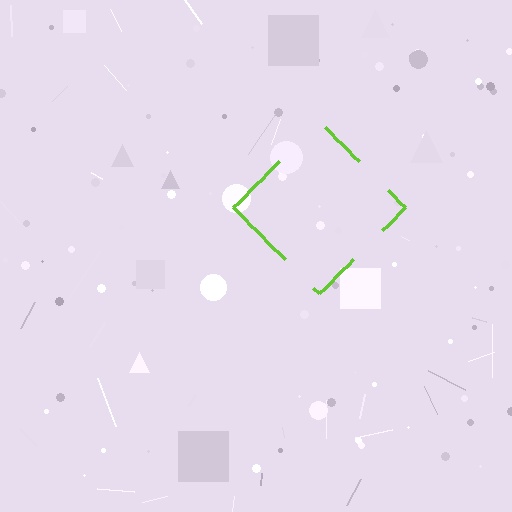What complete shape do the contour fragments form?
The contour fragments form a diamond.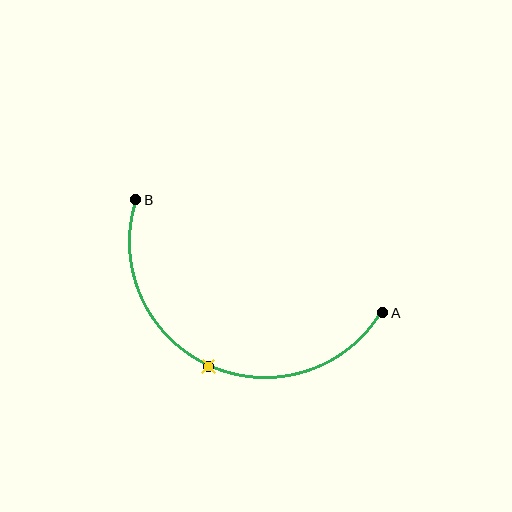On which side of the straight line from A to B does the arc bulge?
The arc bulges below the straight line connecting A and B.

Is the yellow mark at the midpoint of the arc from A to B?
Yes. The yellow mark lies on the arc at equal arc-length from both A and B — it is the arc midpoint.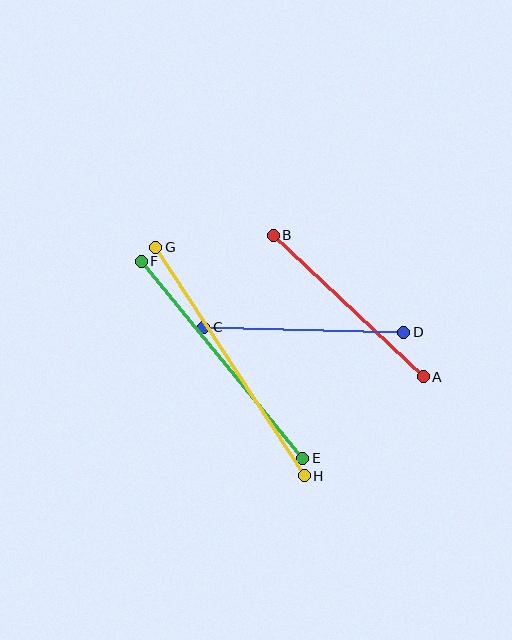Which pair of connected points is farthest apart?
Points G and H are farthest apart.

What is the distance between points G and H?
The distance is approximately 273 pixels.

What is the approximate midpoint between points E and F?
The midpoint is at approximately (222, 360) pixels.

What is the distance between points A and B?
The distance is approximately 206 pixels.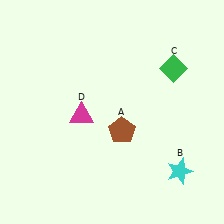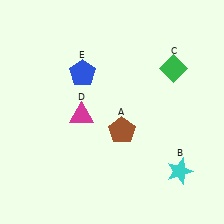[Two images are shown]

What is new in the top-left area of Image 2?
A blue pentagon (E) was added in the top-left area of Image 2.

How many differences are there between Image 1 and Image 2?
There is 1 difference between the two images.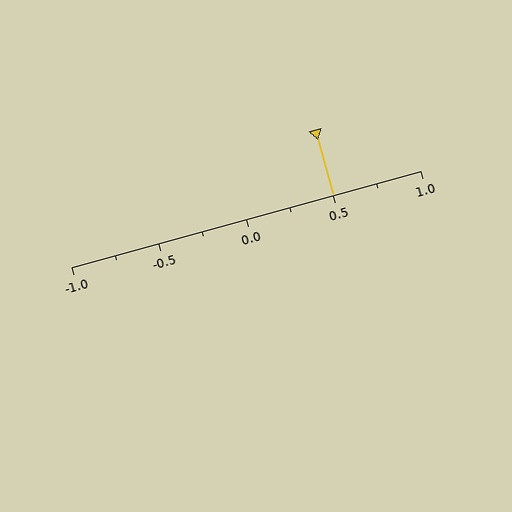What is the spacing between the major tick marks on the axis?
The major ticks are spaced 0.5 apart.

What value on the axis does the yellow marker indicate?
The marker indicates approximately 0.5.